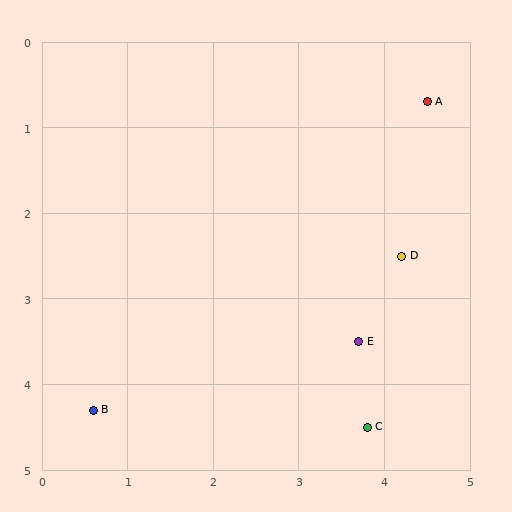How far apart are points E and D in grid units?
Points E and D are about 1.1 grid units apart.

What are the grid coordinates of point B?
Point B is at approximately (0.6, 4.3).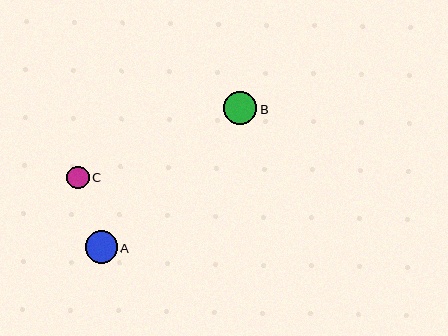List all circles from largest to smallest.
From largest to smallest: B, A, C.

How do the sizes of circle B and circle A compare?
Circle B and circle A are approximately the same size.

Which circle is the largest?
Circle B is the largest with a size of approximately 33 pixels.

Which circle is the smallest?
Circle C is the smallest with a size of approximately 23 pixels.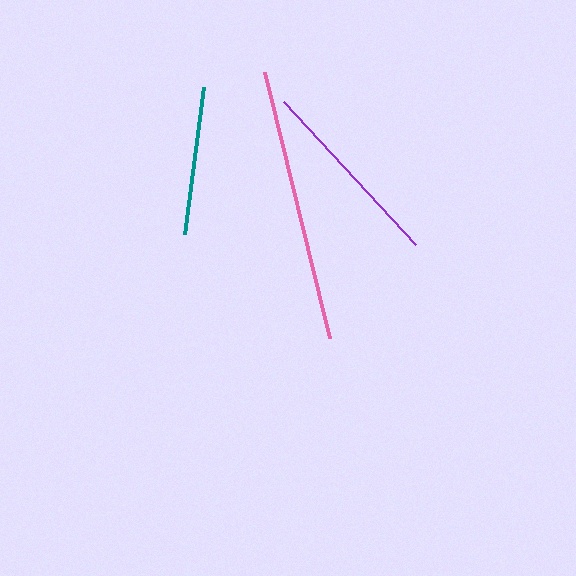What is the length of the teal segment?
The teal segment is approximately 148 pixels long.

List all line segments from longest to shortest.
From longest to shortest: pink, purple, teal.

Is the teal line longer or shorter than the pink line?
The pink line is longer than the teal line.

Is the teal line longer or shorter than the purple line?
The purple line is longer than the teal line.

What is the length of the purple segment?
The purple segment is approximately 195 pixels long.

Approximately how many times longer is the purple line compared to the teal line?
The purple line is approximately 1.3 times the length of the teal line.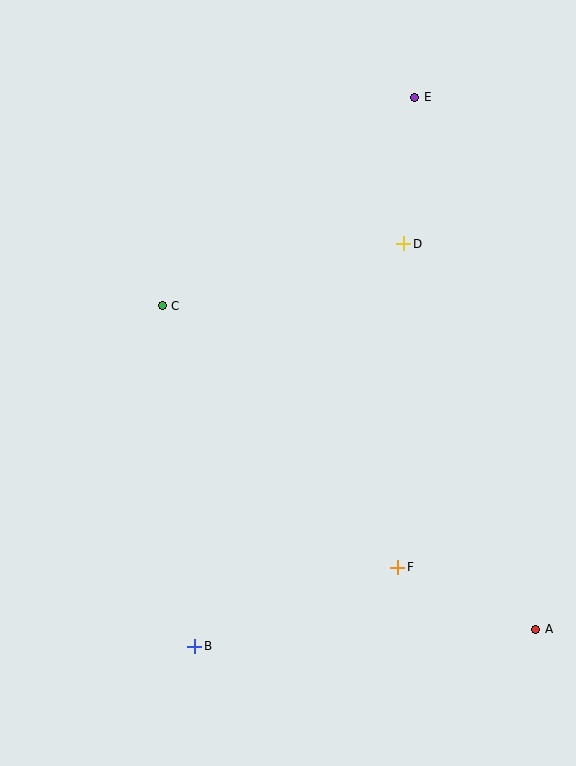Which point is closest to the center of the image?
Point C at (162, 306) is closest to the center.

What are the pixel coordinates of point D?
Point D is at (404, 244).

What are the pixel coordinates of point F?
Point F is at (398, 567).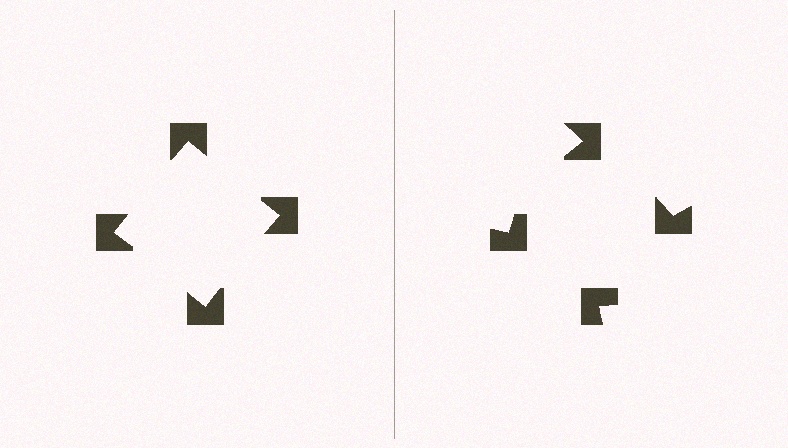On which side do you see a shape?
An illusory square appears on the left side. On the right side the wedge cuts are rotated, so no coherent shape forms.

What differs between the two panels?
The notched squares are positioned identically on both sides; only the wedge orientations differ. On the left they align to a square; on the right they are misaligned.